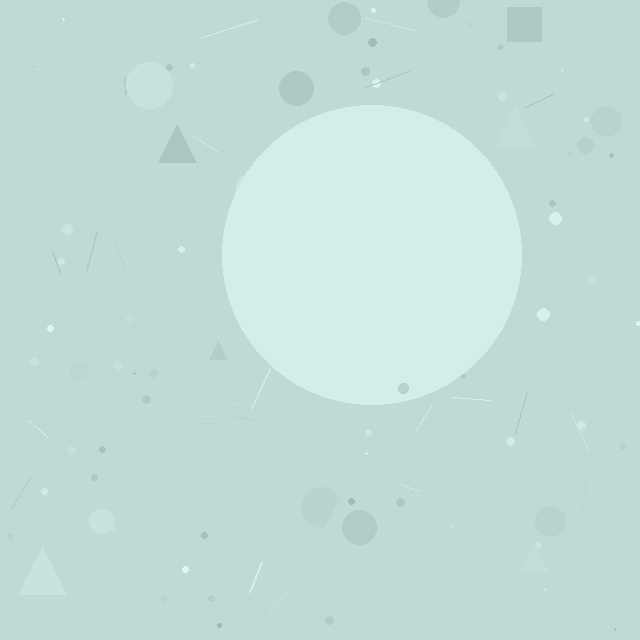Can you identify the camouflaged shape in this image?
The camouflaged shape is a circle.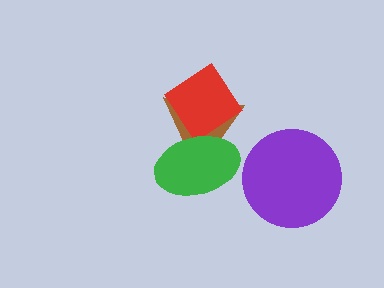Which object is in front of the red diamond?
The green ellipse is in front of the red diamond.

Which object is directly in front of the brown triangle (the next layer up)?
The red diamond is directly in front of the brown triangle.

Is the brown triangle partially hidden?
Yes, it is partially covered by another shape.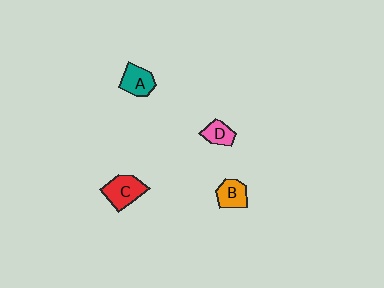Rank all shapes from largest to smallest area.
From largest to smallest: C (red), A (teal), B (orange), D (pink).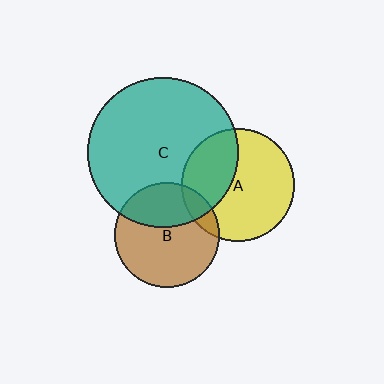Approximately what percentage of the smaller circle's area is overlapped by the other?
Approximately 35%.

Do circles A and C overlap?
Yes.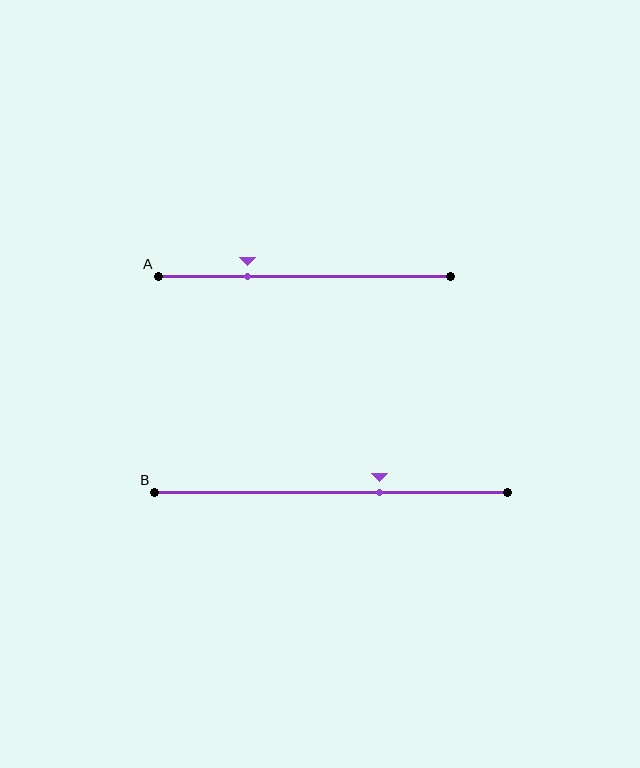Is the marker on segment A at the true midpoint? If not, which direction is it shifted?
No, the marker on segment A is shifted to the left by about 19% of the segment length.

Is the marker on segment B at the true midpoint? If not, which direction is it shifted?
No, the marker on segment B is shifted to the right by about 14% of the segment length.